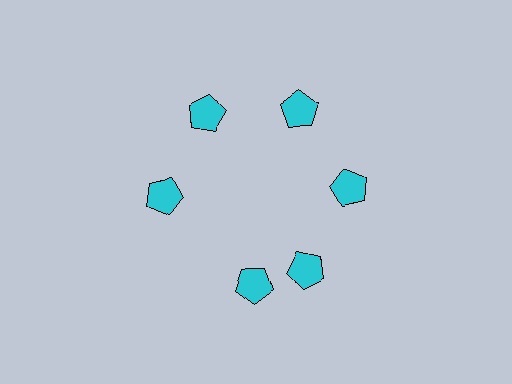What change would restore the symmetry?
The symmetry would be restored by rotating it back into even spacing with its neighbors so that all 6 pentagons sit at equal angles and equal distance from the center.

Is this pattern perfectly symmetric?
No. The 6 cyan pentagons are arranged in a ring, but one element near the 7 o'clock position is rotated out of alignment along the ring, breaking the 6-fold rotational symmetry.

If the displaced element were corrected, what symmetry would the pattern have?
It would have 6-fold rotational symmetry — the pattern would map onto itself every 60 degrees.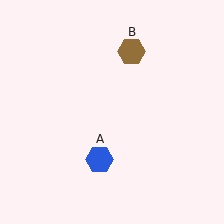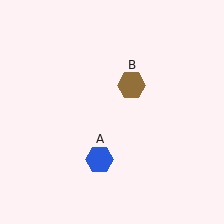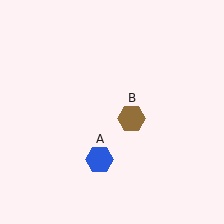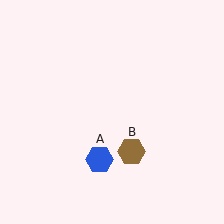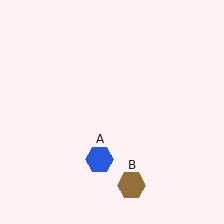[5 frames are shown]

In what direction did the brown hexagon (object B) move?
The brown hexagon (object B) moved down.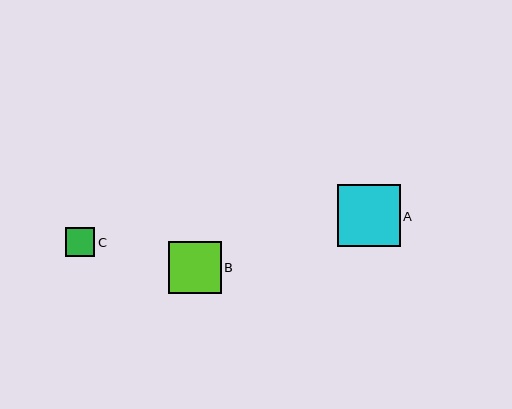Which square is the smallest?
Square C is the smallest with a size of approximately 29 pixels.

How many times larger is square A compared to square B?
Square A is approximately 1.2 times the size of square B.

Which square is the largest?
Square A is the largest with a size of approximately 62 pixels.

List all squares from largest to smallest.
From largest to smallest: A, B, C.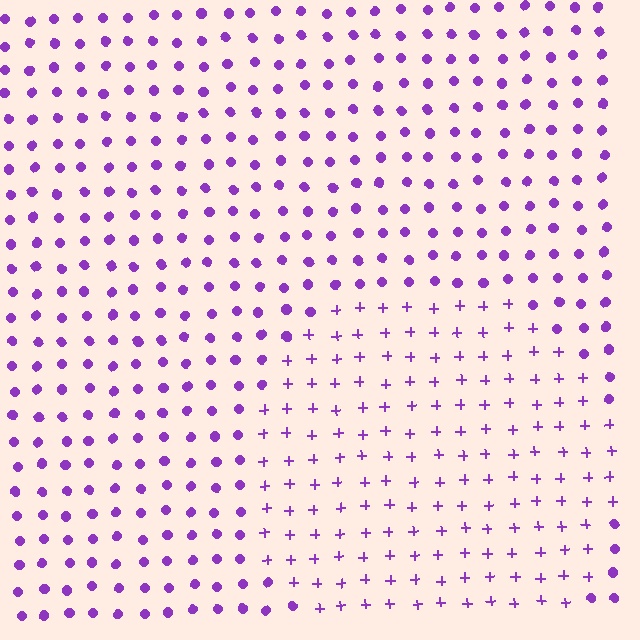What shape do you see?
I see a circle.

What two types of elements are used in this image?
The image uses plus signs inside the circle region and circles outside it.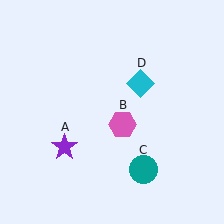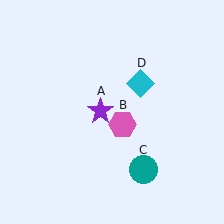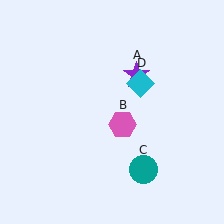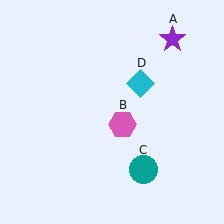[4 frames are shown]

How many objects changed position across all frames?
1 object changed position: purple star (object A).